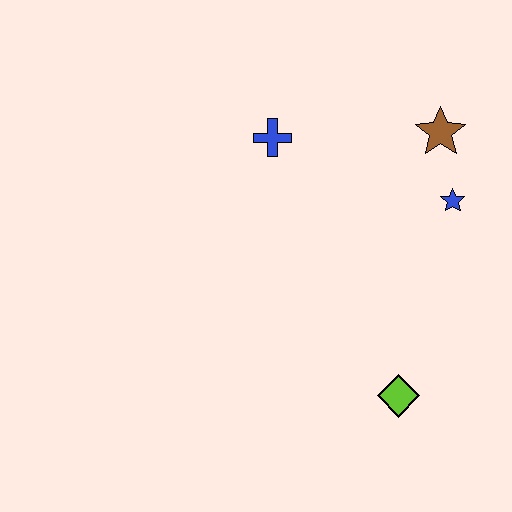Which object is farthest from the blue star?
The lime diamond is farthest from the blue star.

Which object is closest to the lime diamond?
The blue star is closest to the lime diamond.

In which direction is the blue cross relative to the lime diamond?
The blue cross is above the lime diamond.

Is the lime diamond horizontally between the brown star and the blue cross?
Yes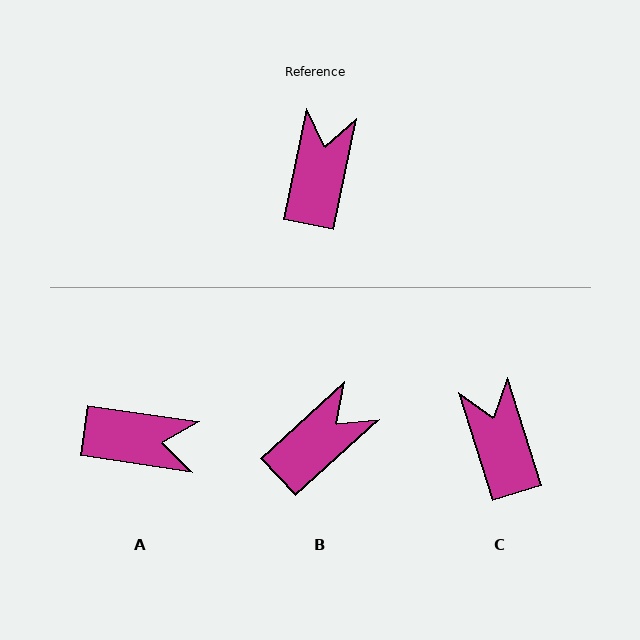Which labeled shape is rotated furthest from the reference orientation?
A, about 87 degrees away.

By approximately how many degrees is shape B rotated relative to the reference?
Approximately 36 degrees clockwise.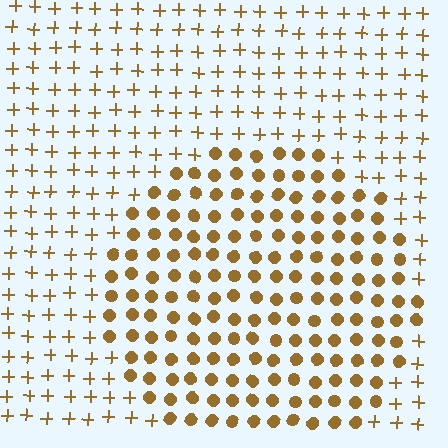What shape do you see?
I see a circle.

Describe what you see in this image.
The image is filled with small brown elements arranged in a uniform grid. A circle-shaped region contains circles, while the surrounding area contains plus signs. The boundary is defined purely by the change in element shape.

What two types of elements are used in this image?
The image uses circles inside the circle region and plus signs outside it.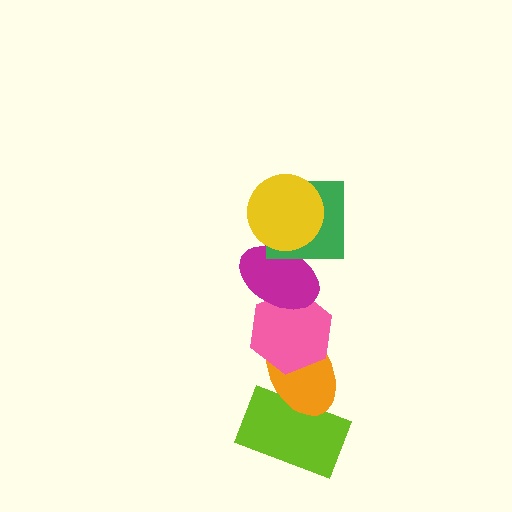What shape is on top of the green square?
The yellow circle is on top of the green square.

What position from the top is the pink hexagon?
The pink hexagon is 4th from the top.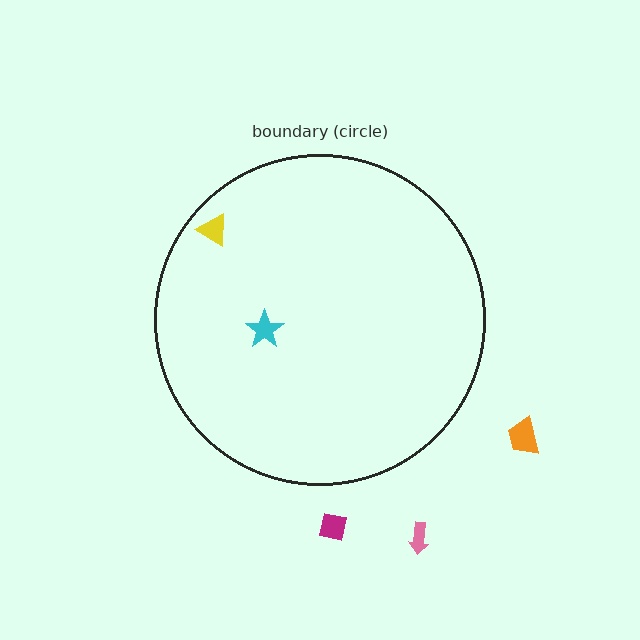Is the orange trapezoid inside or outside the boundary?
Outside.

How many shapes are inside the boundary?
2 inside, 3 outside.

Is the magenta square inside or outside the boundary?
Outside.